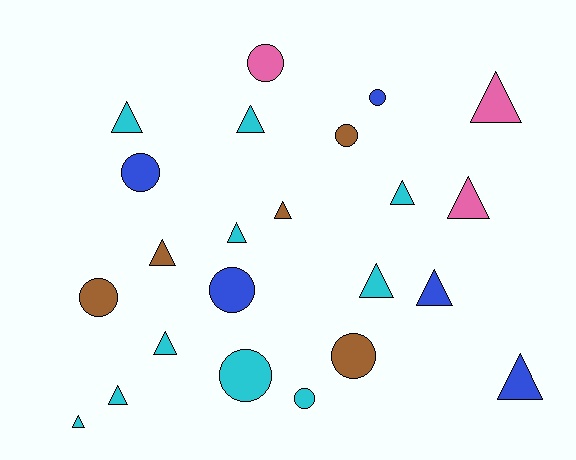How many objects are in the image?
There are 23 objects.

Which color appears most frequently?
Cyan, with 10 objects.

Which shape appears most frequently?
Triangle, with 14 objects.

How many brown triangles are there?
There are 2 brown triangles.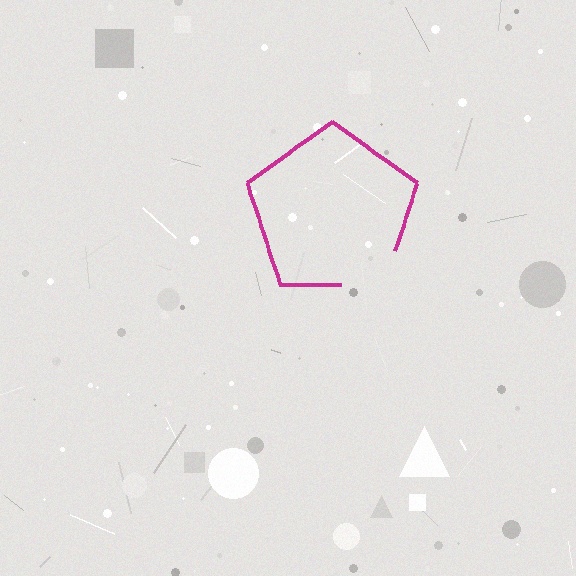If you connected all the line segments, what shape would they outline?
They would outline a pentagon.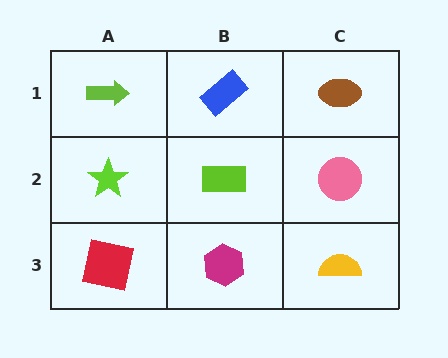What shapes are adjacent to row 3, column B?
A lime rectangle (row 2, column B), a red square (row 3, column A), a yellow semicircle (row 3, column C).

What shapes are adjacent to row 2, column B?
A blue rectangle (row 1, column B), a magenta hexagon (row 3, column B), a lime star (row 2, column A), a pink circle (row 2, column C).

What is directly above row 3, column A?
A lime star.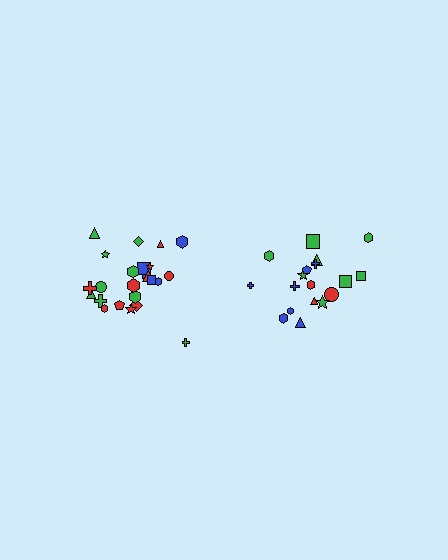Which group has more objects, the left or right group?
The left group.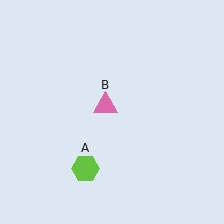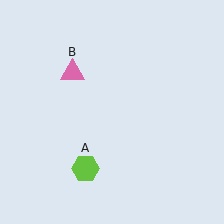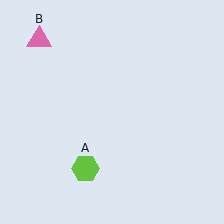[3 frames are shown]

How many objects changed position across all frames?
1 object changed position: pink triangle (object B).